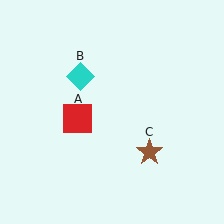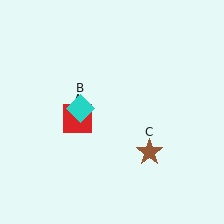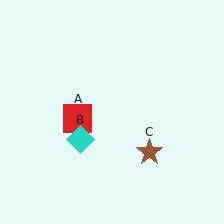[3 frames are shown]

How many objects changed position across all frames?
1 object changed position: cyan diamond (object B).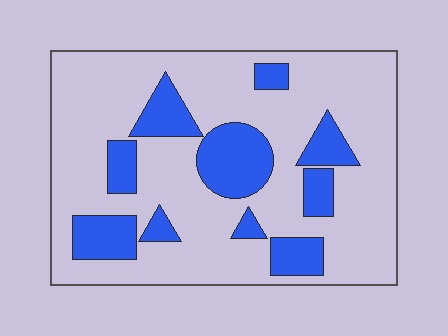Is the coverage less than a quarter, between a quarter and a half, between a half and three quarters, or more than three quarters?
Less than a quarter.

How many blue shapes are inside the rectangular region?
10.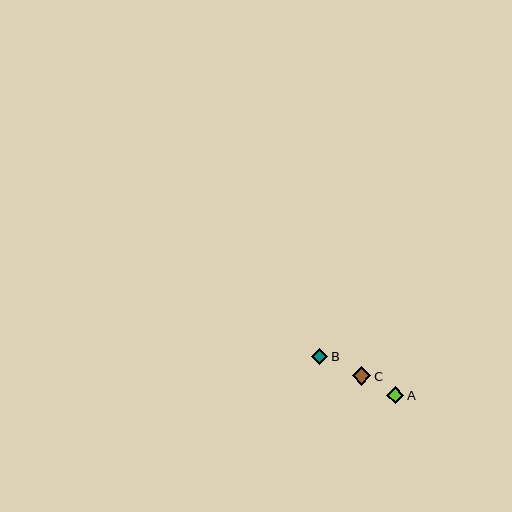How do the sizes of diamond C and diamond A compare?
Diamond C and diamond A are approximately the same size.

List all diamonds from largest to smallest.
From largest to smallest: C, A, B.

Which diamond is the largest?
Diamond C is the largest with a size of approximately 19 pixels.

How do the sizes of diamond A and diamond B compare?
Diamond A and diamond B are approximately the same size.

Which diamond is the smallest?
Diamond B is the smallest with a size of approximately 16 pixels.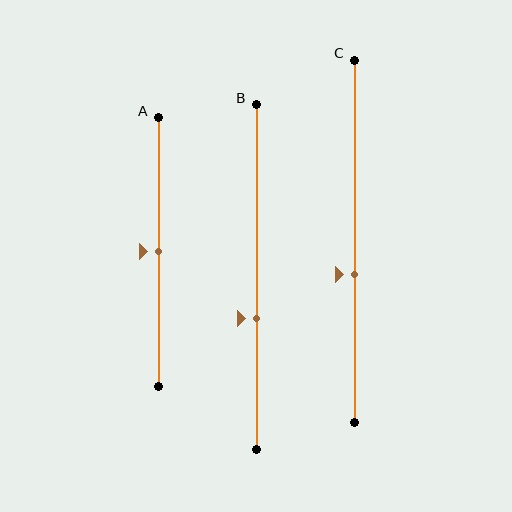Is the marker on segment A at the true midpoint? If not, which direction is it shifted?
Yes, the marker on segment A is at the true midpoint.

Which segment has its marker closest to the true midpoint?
Segment A has its marker closest to the true midpoint.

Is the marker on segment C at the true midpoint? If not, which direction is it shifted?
No, the marker on segment C is shifted downward by about 9% of the segment length.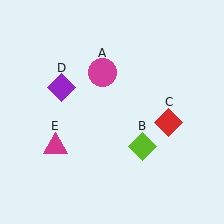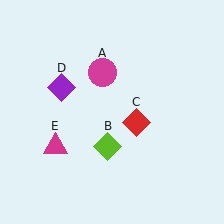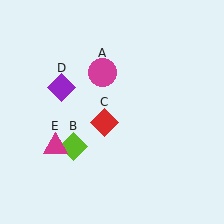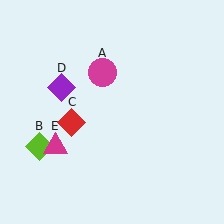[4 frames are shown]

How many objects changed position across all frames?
2 objects changed position: lime diamond (object B), red diamond (object C).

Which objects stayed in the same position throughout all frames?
Magenta circle (object A) and purple diamond (object D) and magenta triangle (object E) remained stationary.